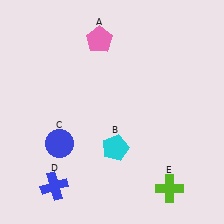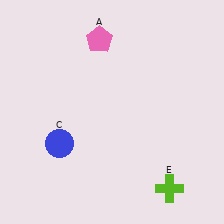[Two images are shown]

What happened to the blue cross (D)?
The blue cross (D) was removed in Image 2. It was in the bottom-left area of Image 1.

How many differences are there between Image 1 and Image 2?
There are 2 differences between the two images.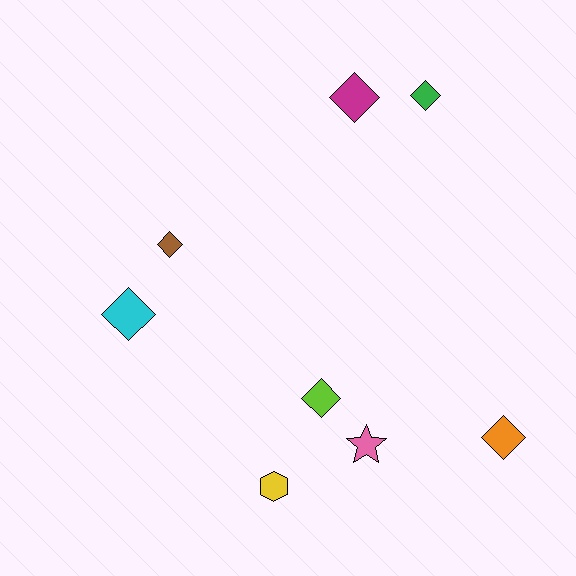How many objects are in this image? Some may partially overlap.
There are 8 objects.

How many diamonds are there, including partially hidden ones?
There are 6 diamonds.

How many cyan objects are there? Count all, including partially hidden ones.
There is 1 cyan object.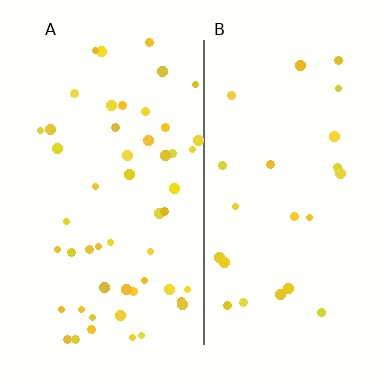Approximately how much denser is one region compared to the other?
Approximately 2.2× — region A over region B.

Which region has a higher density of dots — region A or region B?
A (the left).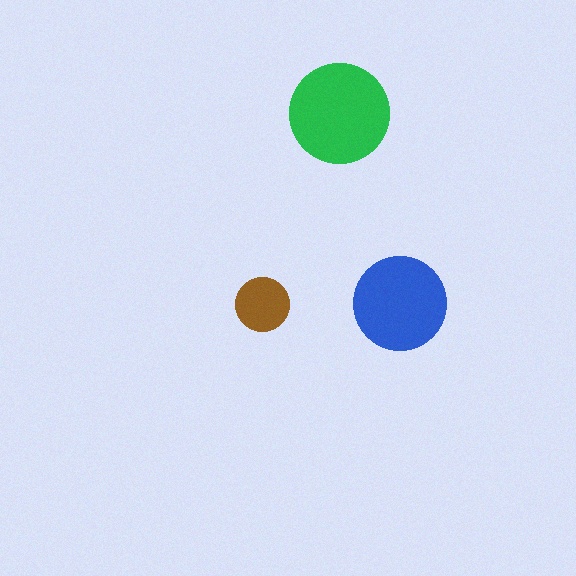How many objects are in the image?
There are 3 objects in the image.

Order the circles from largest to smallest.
the green one, the blue one, the brown one.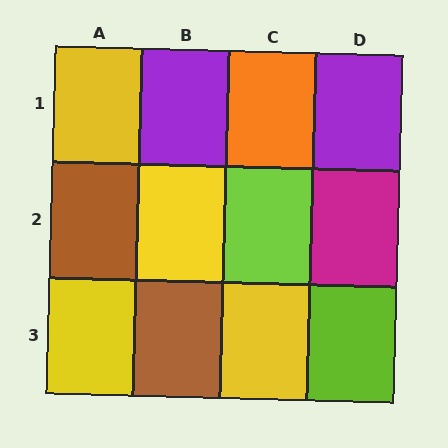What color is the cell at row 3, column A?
Yellow.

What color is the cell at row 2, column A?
Brown.